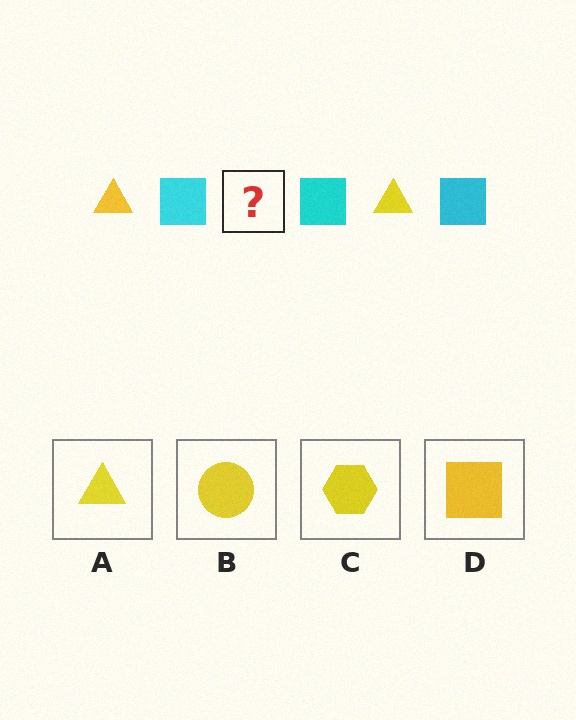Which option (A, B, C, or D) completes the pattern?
A.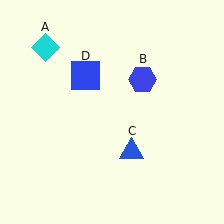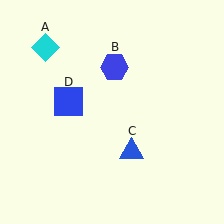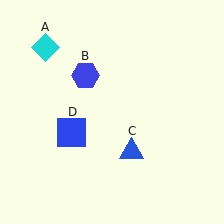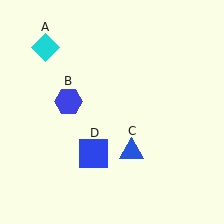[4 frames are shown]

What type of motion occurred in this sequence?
The blue hexagon (object B), blue square (object D) rotated counterclockwise around the center of the scene.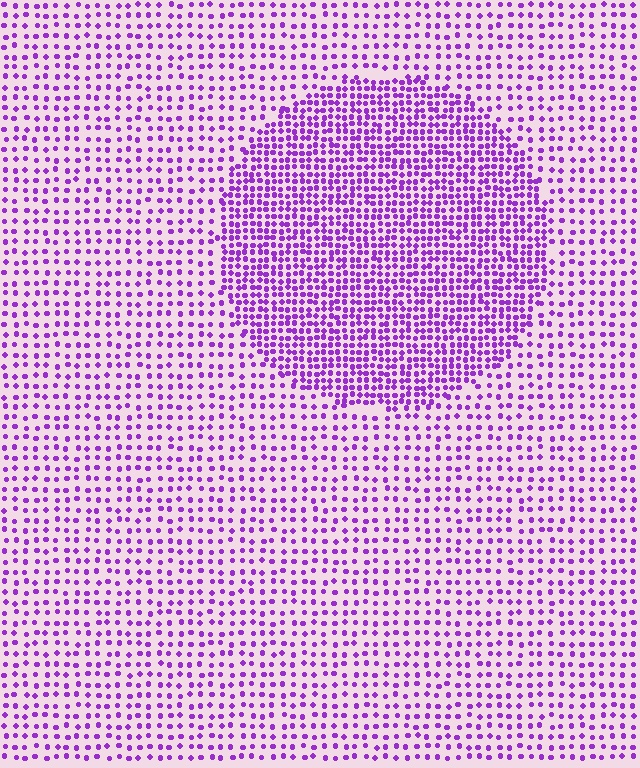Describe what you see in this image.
The image contains small purple elements arranged at two different densities. A circle-shaped region is visible where the elements are more densely packed than the surrounding area.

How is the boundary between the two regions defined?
The boundary is defined by a change in element density (approximately 2.1x ratio). All elements are the same color, size, and shape.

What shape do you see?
I see a circle.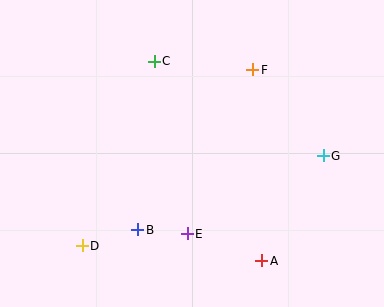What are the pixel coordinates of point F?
Point F is at (253, 70).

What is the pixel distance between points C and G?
The distance between C and G is 194 pixels.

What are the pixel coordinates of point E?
Point E is at (187, 234).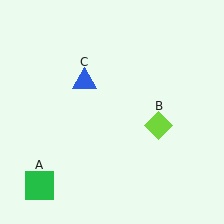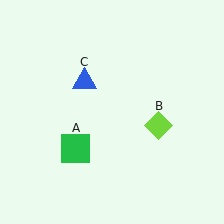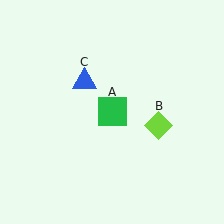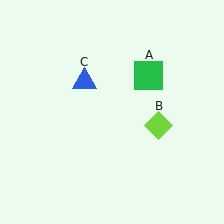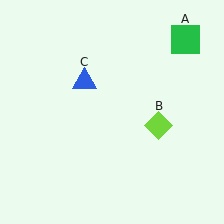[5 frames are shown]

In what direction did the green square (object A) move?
The green square (object A) moved up and to the right.